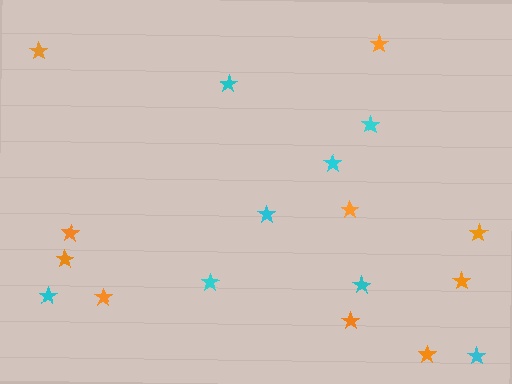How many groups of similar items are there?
There are 2 groups: one group of cyan stars (8) and one group of orange stars (10).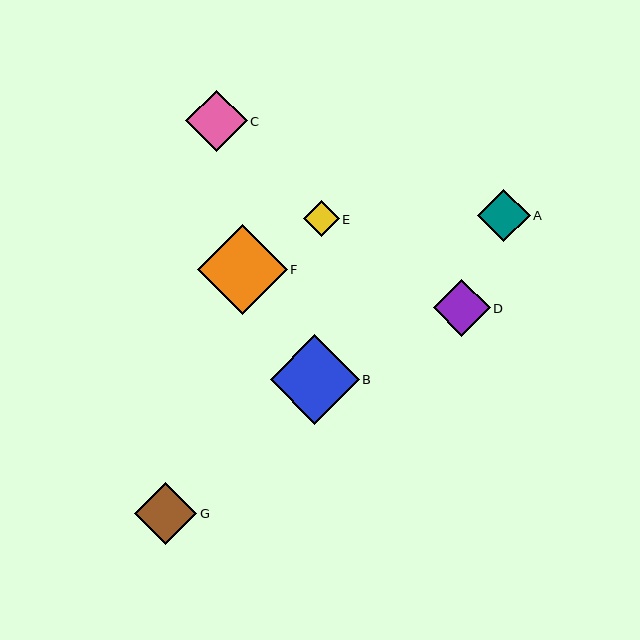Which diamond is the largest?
Diamond F is the largest with a size of approximately 90 pixels.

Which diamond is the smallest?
Diamond E is the smallest with a size of approximately 36 pixels.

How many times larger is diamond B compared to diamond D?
Diamond B is approximately 1.6 times the size of diamond D.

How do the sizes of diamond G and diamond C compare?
Diamond G and diamond C are approximately the same size.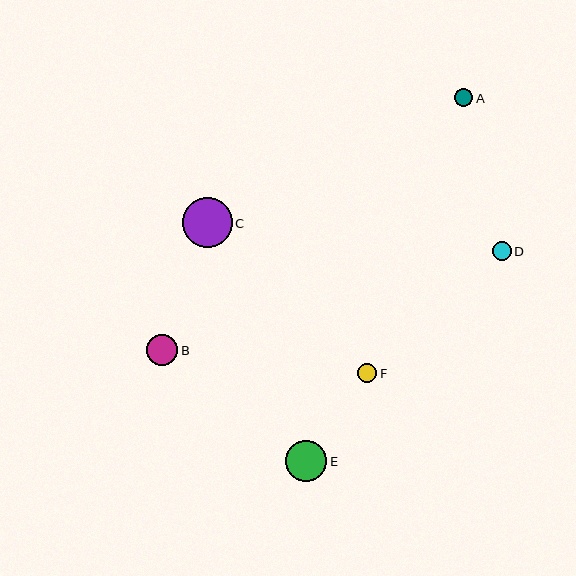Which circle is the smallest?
Circle A is the smallest with a size of approximately 18 pixels.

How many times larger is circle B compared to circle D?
Circle B is approximately 1.7 times the size of circle D.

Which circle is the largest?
Circle C is the largest with a size of approximately 50 pixels.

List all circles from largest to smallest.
From largest to smallest: C, E, B, F, D, A.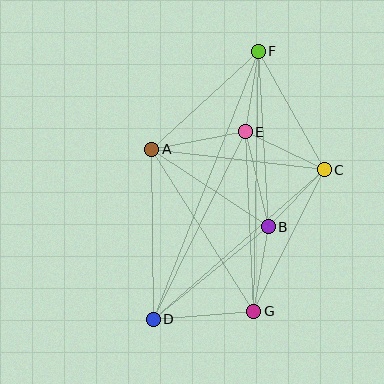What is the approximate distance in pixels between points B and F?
The distance between B and F is approximately 176 pixels.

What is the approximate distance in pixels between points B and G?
The distance between B and G is approximately 86 pixels.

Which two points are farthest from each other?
Points D and F are farthest from each other.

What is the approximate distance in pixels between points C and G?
The distance between C and G is approximately 158 pixels.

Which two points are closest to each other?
Points B and C are closest to each other.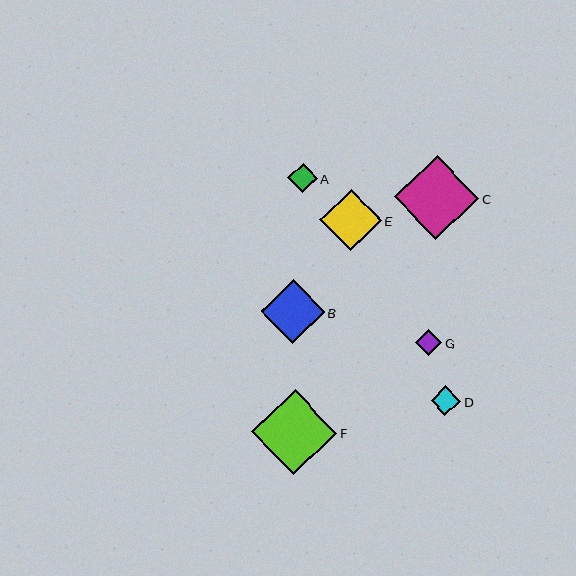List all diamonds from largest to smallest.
From largest to smallest: F, C, B, E, A, D, G.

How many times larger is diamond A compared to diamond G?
Diamond A is approximately 1.1 times the size of diamond G.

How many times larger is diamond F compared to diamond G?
Diamond F is approximately 3.2 times the size of diamond G.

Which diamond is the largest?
Diamond F is the largest with a size of approximately 85 pixels.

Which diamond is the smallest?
Diamond G is the smallest with a size of approximately 26 pixels.